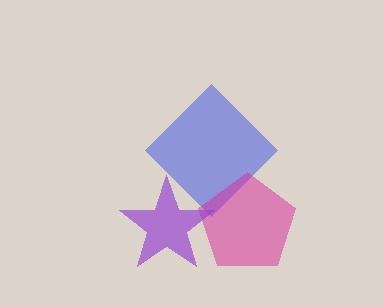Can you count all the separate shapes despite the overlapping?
Yes, there are 3 separate shapes.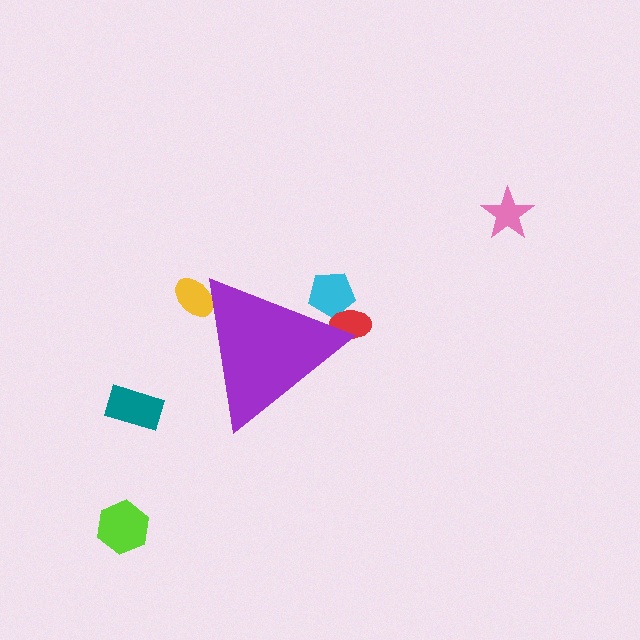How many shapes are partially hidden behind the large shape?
3 shapes are partially hidden.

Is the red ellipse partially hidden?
Yes, the red ellipse is partially hidden behind the purple triangle.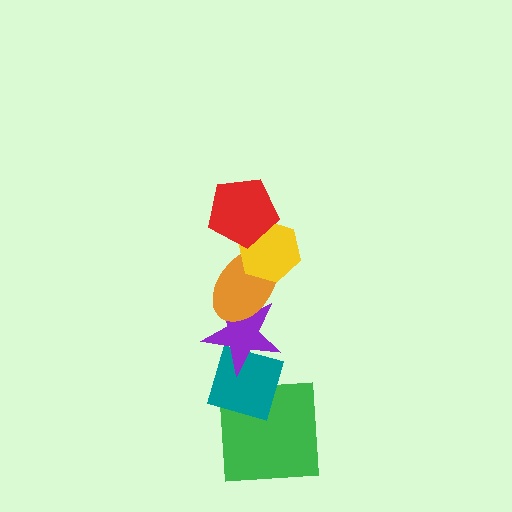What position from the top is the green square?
The green square is 6th from the top.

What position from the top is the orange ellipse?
The orange ellipse is 3rd from the top.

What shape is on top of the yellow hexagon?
The red pentagon is on top of the yellow hexagon.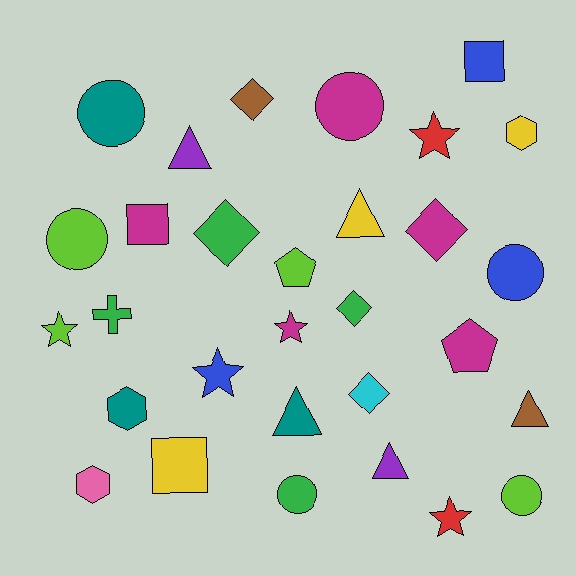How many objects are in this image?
There are 30 objects.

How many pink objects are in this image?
There is 1 pink object.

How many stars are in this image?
There are 5 stars.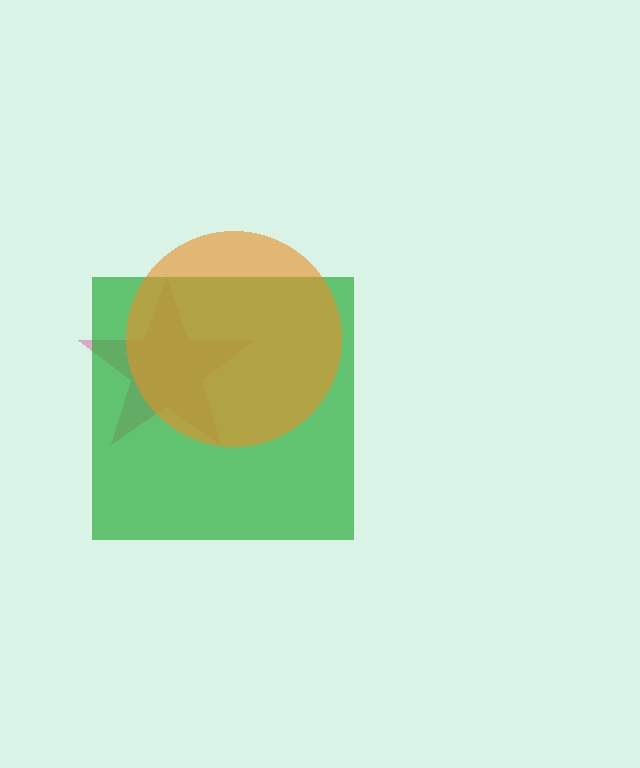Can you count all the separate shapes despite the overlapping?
Yes, there are 3 separate shapes.